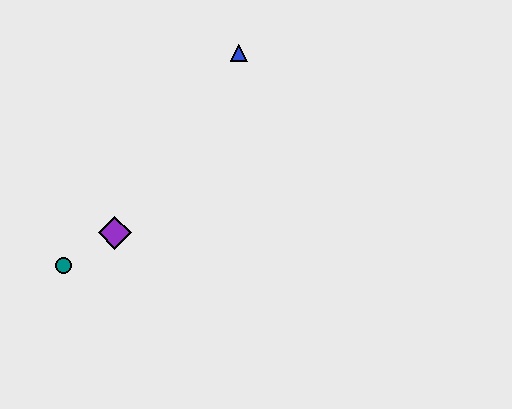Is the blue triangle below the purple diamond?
No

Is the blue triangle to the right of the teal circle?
Yes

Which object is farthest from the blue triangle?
The teal circle is farthest from the blue triangle.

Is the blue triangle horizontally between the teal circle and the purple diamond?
No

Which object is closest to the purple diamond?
The teal circle is closest to the purple diamond.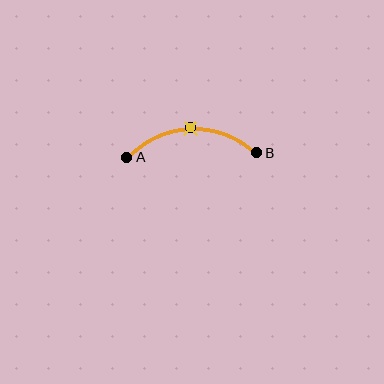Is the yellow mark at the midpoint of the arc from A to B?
Yes. The yellow mark lies on the arc at equal arc-length from both A and B — it is the arc midpoint.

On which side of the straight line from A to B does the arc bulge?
The arc bulges above the straight line connecting A and B.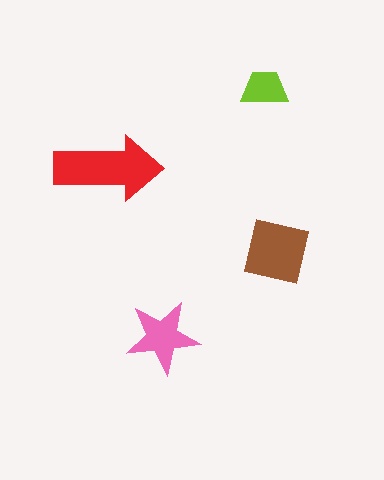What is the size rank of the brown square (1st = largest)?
2nd.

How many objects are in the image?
There are 4 objects in the image.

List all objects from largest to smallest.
The red arrow, the brown square, the pink star, the lime trapezoid.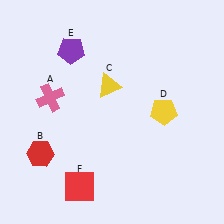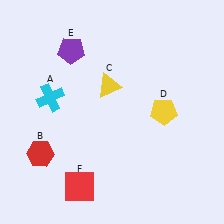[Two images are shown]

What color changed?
The cross (A) changed from pink in Image 1 to cyan in Image 2.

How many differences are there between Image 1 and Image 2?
There is 1 difference between the two images.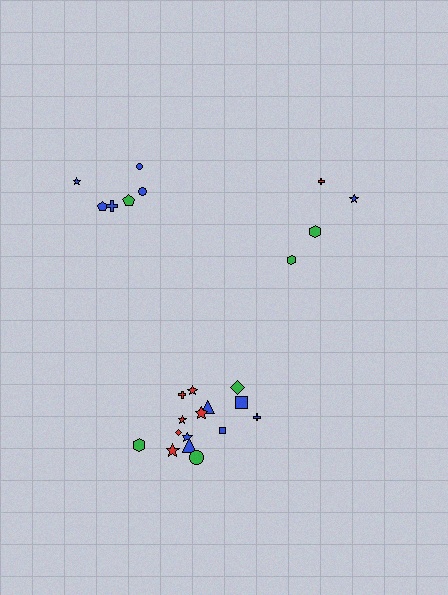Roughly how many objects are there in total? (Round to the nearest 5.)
Roughly 25 objects in total.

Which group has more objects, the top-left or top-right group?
The top-left group.